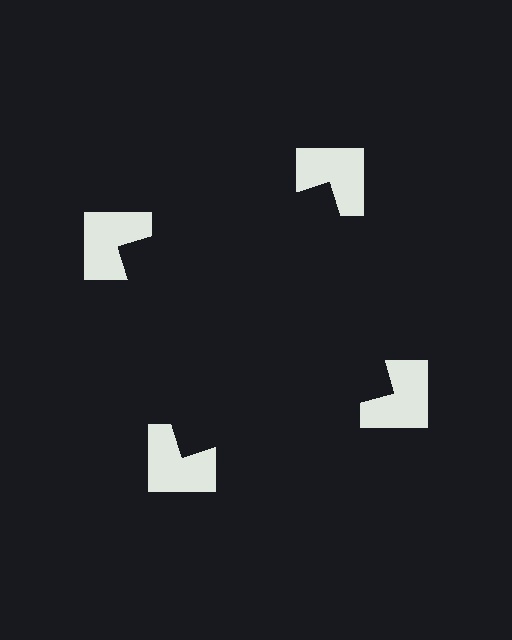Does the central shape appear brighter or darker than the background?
It typically appears slightly darker than the background, even though no actual brightness change is drawn.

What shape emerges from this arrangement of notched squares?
An illusory square — its edges are inferred from the aligned wedge cuts in the notched squares, not physically drawn.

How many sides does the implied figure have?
4 sides.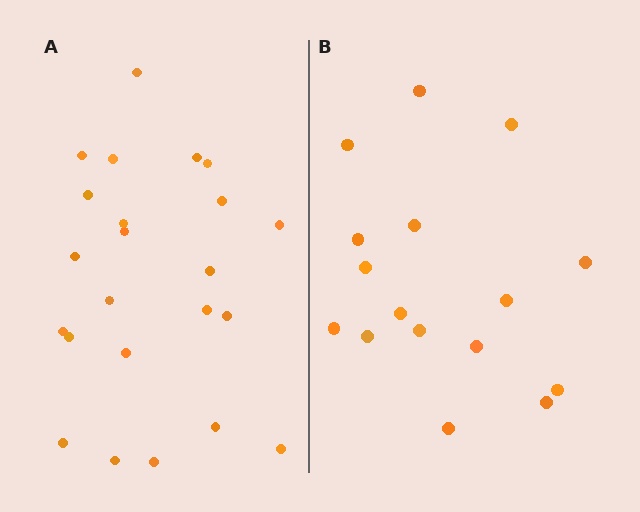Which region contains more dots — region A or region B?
Region A (the left region) has more dots.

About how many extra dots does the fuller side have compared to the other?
Region A has roughly 8 or so more dots than region B.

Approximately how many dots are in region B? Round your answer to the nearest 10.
About 20 dots. (The exact count is 16, which rounds to 20.)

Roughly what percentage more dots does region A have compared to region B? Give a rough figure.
About 45% more.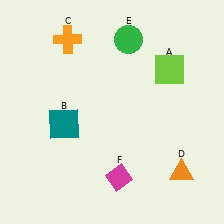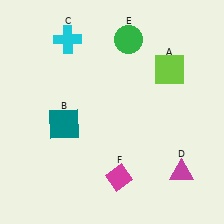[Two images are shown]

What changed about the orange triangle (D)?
In Image 1, D is orange. In Image 2, it changed to magenta.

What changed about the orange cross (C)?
In Image 1, C is orange. In Image 2, it changed to cyan.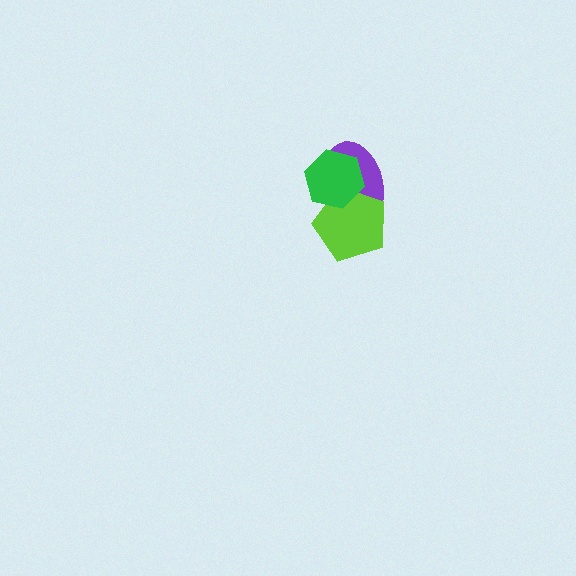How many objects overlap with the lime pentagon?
2 objects overlap with the lime pentagon.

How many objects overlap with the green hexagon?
2 objects overlap with the green hexagon.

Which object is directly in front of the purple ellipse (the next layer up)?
The lime pentagon is directly in front of the purple ellipse.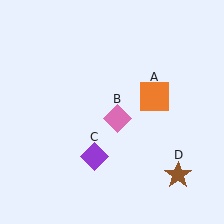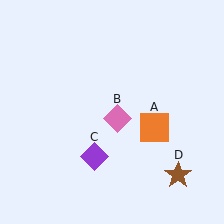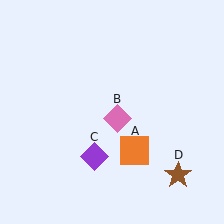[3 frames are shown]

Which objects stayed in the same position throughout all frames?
Pink diamond (object B) and purple diamond (object C) and brown star (object D) remained stationary.